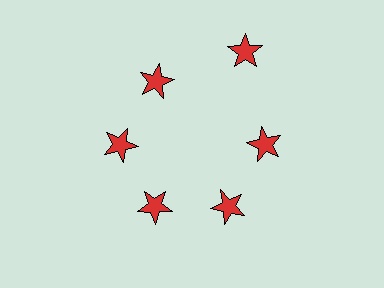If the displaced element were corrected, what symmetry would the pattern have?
It would have 6-fold rotational symmetry — the pattern would map onto itself every 60 degrees.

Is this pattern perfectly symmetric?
No. The 6 red stars are arranged in a ring, but one element near the 1 o'clock position is pushed outward from the center, breaking the 6-fold rotational symmetry.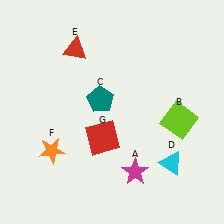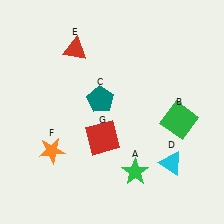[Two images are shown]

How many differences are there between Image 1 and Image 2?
There are 2 differences between the two images.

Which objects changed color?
A changed from magenta to green. B changed from lime to green.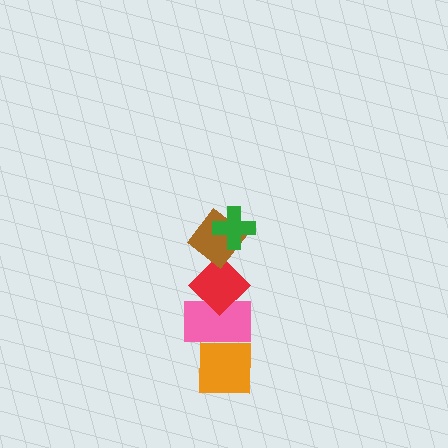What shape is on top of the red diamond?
The brown diamond is on top of the red diamond.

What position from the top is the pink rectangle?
The pink rectangle is 4th from the top.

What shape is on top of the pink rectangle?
The red diamond is on top of the pink rectangle.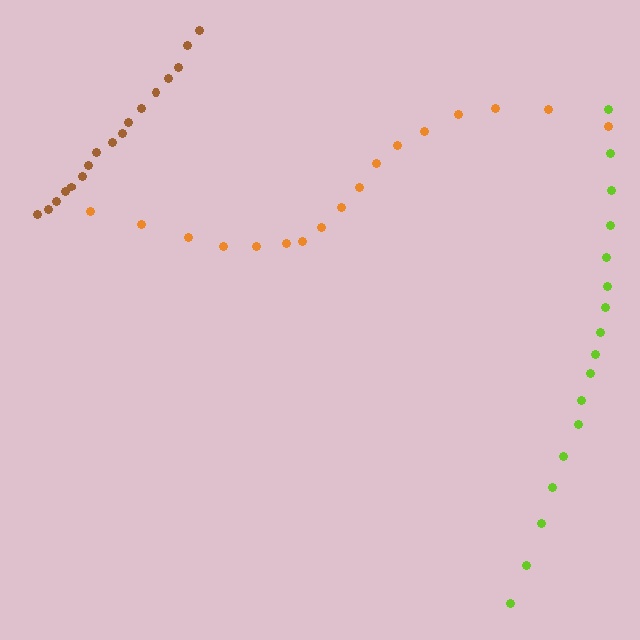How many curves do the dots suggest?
There are 3 distinct paths.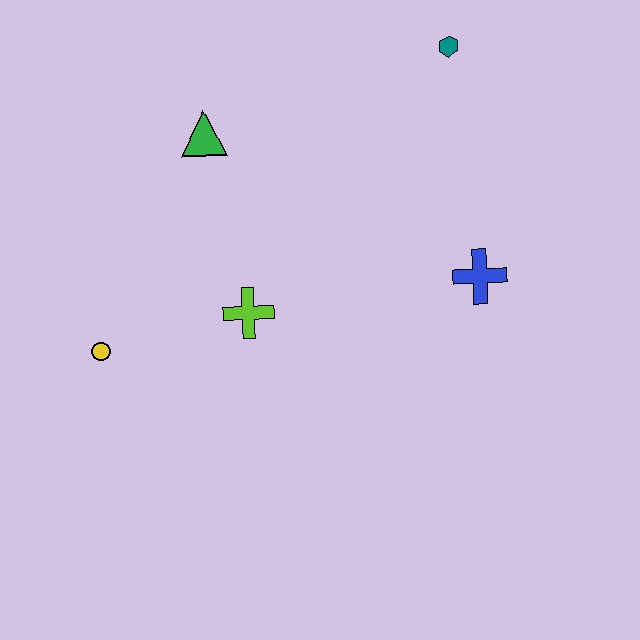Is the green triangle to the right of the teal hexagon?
No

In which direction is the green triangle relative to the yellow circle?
The green triangle is above the yellow circle.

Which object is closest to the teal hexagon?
The blue cross is closest to the teal hexagon.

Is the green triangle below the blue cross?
No